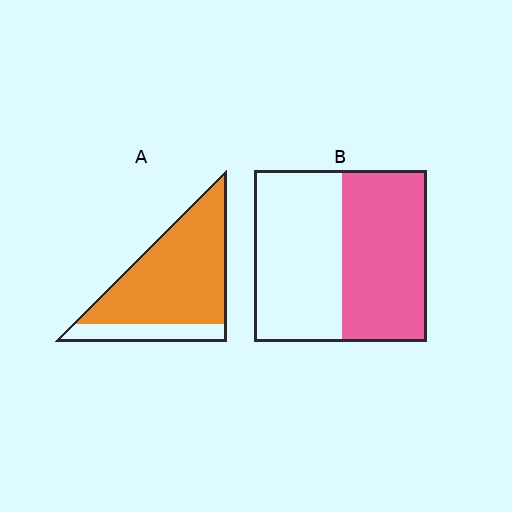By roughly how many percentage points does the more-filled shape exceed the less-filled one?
By roughly 30 percentage points (A over B).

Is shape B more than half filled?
Roughly half.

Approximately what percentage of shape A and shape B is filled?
A is approximately 80% and B is approximately 50%.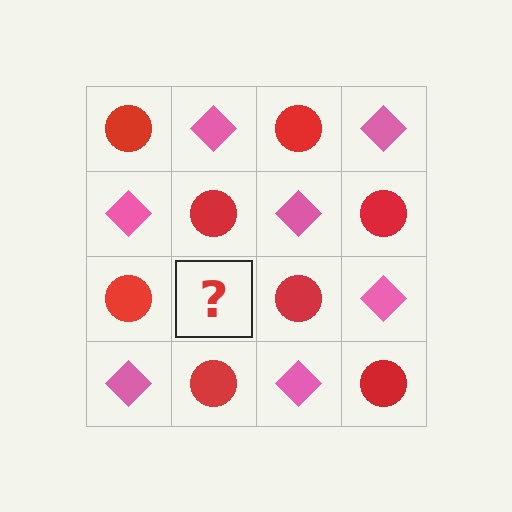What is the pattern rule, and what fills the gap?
The rule is that it alternates red circle and pink diamond in a checkerboard pattern. The gap should be filled with a pink diamond.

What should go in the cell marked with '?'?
The missing cell should contain a pink diamond.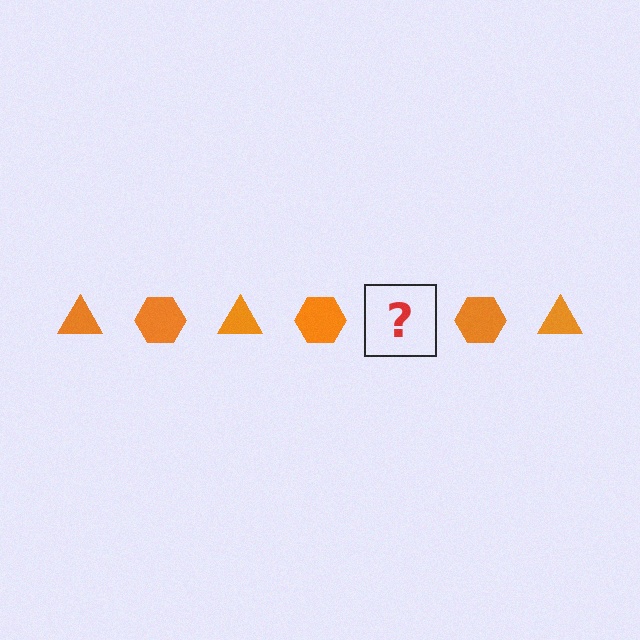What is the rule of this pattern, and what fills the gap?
The rule is that the pattern cycles through triangle, hexagon shapes in orange. The gap should be filled with an orange triangle.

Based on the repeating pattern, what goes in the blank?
The blank should be an orange triangle.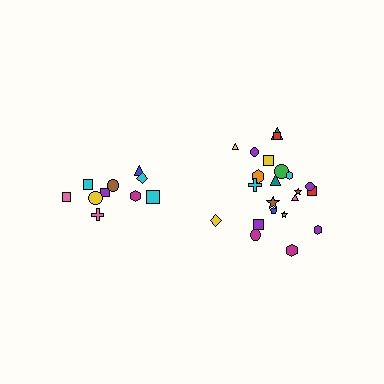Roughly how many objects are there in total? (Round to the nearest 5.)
Roughly 30 objects in total.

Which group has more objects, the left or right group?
The right group.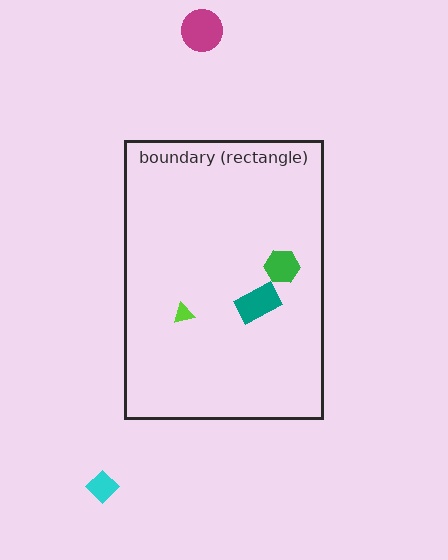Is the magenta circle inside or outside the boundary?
Outside.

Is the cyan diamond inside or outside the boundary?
Outside.